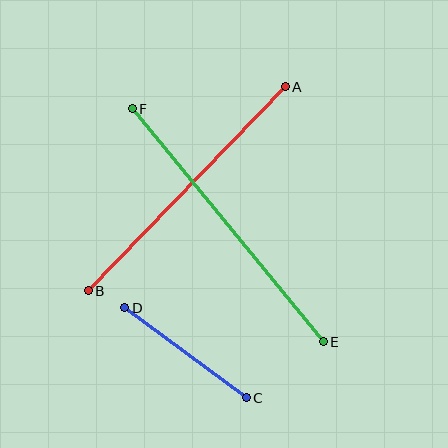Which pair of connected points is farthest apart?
Points E and F are farthest apart.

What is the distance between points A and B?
The distance is approximately 284 pixels.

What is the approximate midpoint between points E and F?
The midpoint is at approximately (228, 225) pixels.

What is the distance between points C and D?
The distance is approximately 151 pixels.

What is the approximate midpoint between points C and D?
The midpoint is at approximately (186, 353) pixels.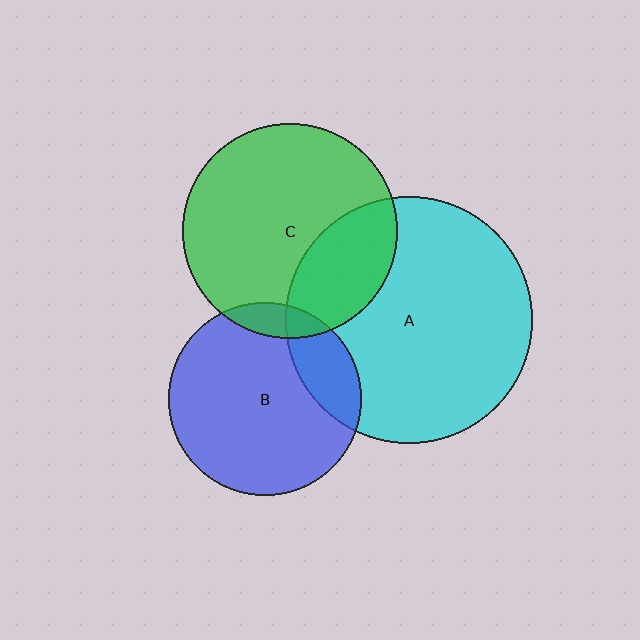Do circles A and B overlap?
Yes.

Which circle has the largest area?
Circle A (cyan).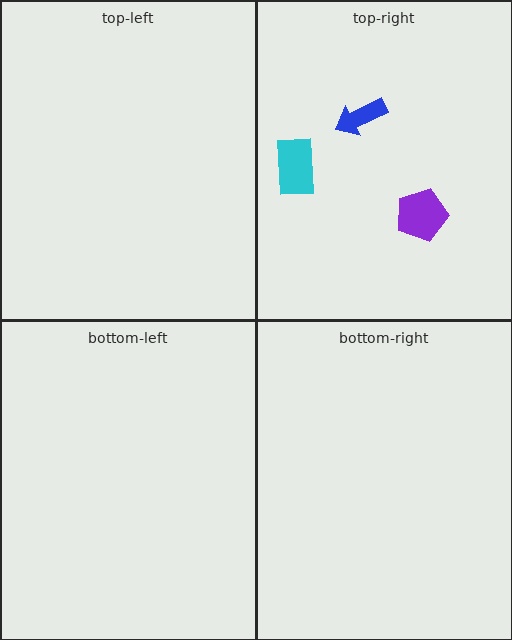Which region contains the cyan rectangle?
The top-right region.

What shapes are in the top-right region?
The purple pentagon, the cyan rectangle, the blue arrow.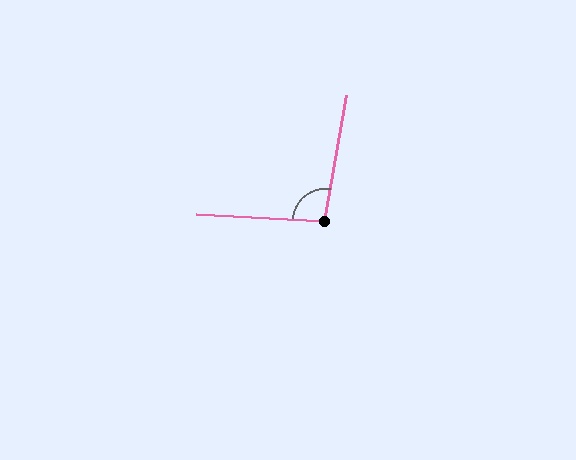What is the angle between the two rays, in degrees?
Approximately 97 degrees.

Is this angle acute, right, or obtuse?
It is obtuse.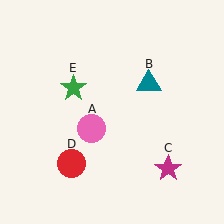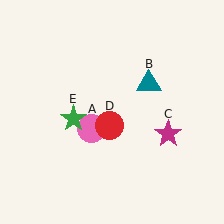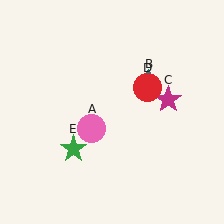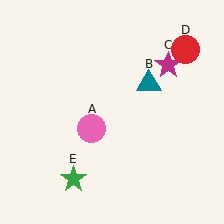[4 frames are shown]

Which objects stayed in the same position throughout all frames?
Pink circle (object A) and teal triangle (object B) remained stationary.